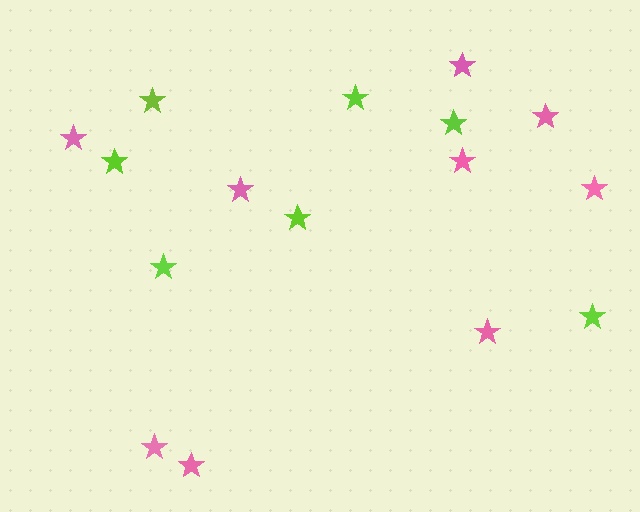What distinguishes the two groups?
There are 2 groups: one group of lime stars (7) and one group of pink stars (9).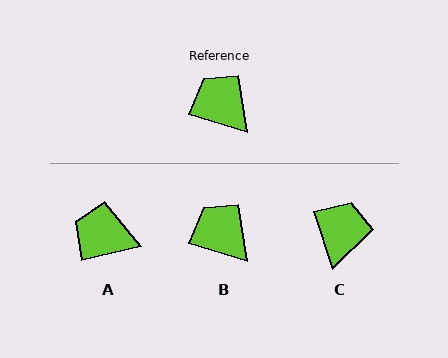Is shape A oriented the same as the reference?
No, it is off by about 31 degrees.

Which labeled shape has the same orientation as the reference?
B.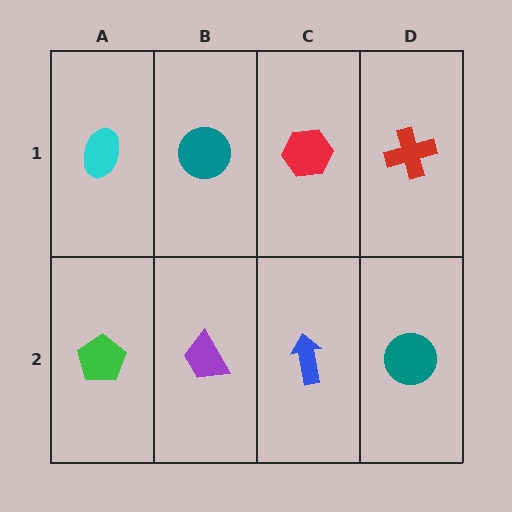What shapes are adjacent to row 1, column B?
A purple trapezoid (row 2, column B), a cyan ellipse (row 1, column A), a red hexagon (row 1, column C).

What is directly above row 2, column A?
A cyan ellipse.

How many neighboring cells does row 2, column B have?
3.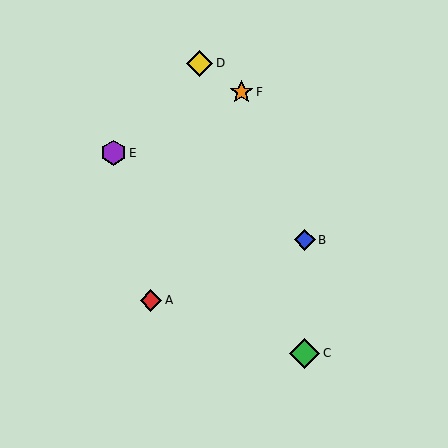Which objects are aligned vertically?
Objects B, C are aligned vertically.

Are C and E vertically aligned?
No, C is at x≈305 and E is at x≈114.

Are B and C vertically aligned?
Yes, both are at x≈305.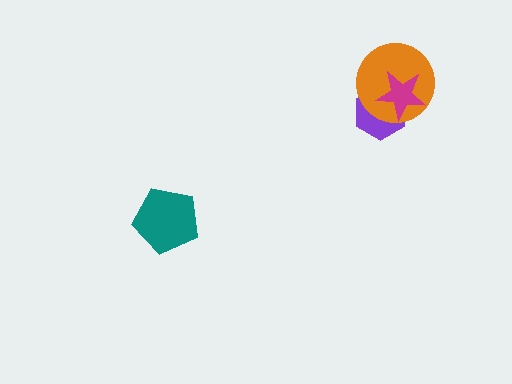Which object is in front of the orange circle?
The magenta star is in front of the orange circle.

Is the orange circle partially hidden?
Yes, it is partially covered by another shape.